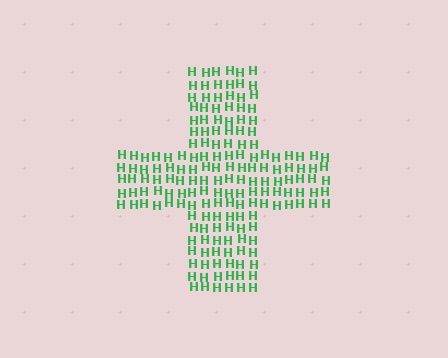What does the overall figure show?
The overall figure shows a cross.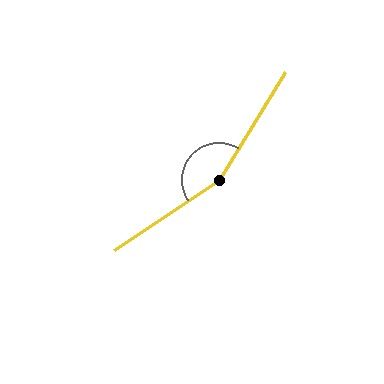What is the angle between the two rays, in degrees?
Approximately 156 degrees.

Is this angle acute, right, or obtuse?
It is obtuse.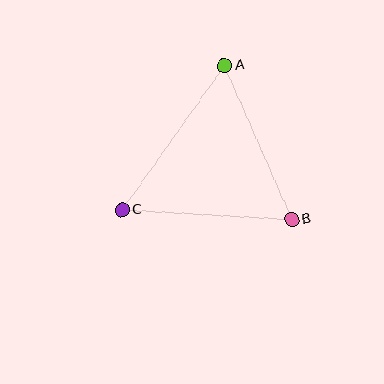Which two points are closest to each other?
Points A and B are closest to each other.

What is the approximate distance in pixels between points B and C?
The distance between B and C is approximately 170 pixels.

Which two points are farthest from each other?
Points A and C are farthest from each other.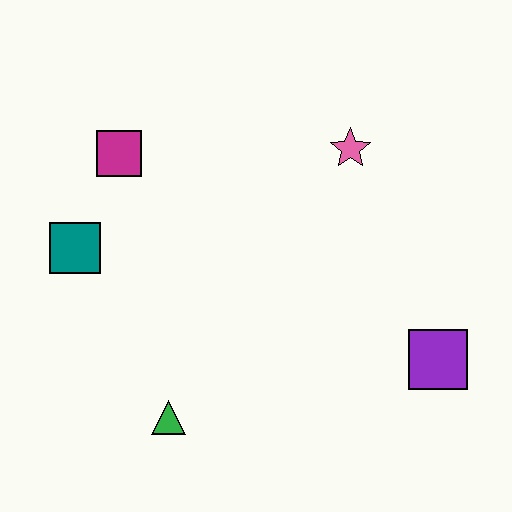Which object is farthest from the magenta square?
The purple square is farthest from the magenta square.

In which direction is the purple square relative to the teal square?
The purple square is to the right of the teal square.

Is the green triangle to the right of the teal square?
Yes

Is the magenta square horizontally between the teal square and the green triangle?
Yes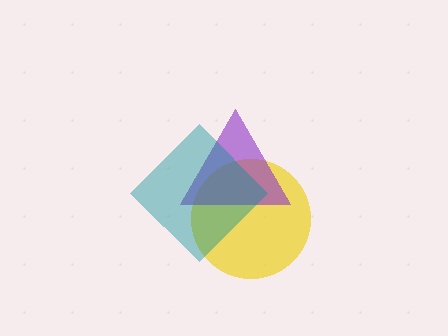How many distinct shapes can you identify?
There are 3 distinct shapes: a yellow circle, a purple triangle, a teal diamond.